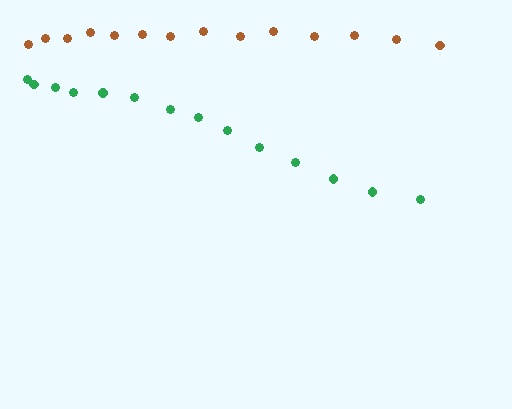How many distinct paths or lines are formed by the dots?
There are 2 distinct paths.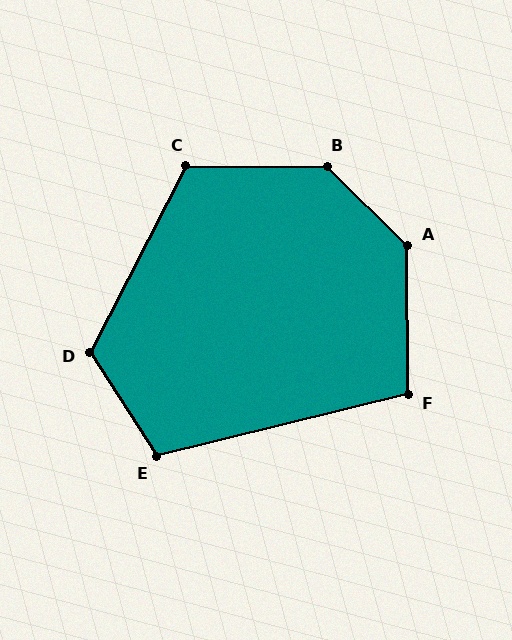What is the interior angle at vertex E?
Approximately 109 degrees (obtuse).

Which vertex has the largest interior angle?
B, at approximately 136 degrees.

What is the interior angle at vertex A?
Approximately 134 degrees (obtuse).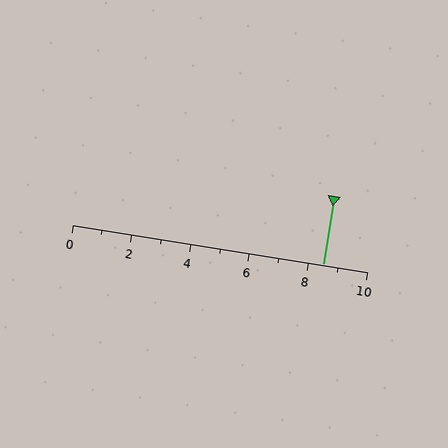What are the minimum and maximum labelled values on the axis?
The axis runs from 0 to 10.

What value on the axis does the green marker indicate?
The marker indicates approximately 8.5.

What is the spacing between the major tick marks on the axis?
The major ticks are spaced 2 apart.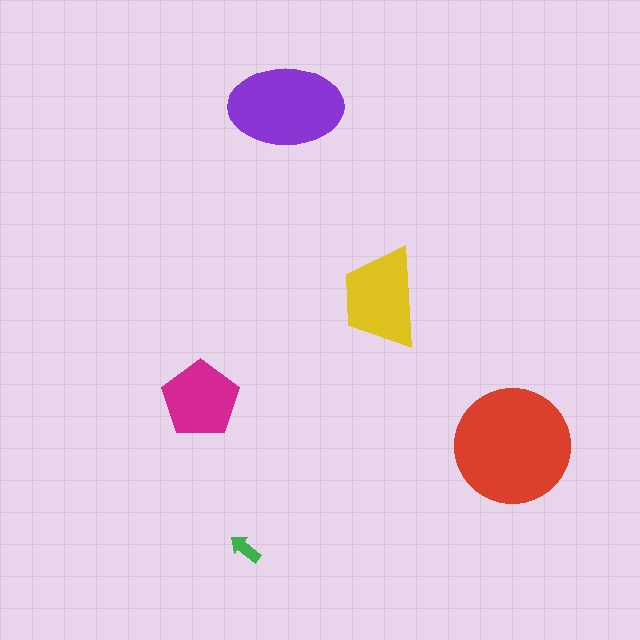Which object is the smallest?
The green arrow.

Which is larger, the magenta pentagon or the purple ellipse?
The purple ellipse.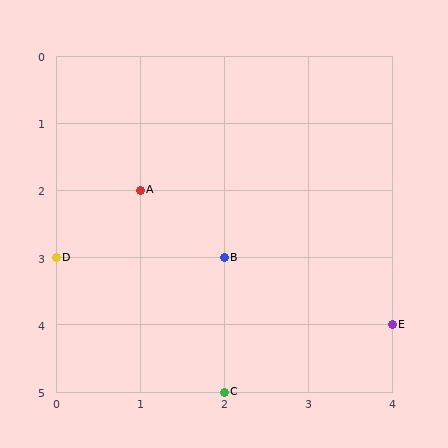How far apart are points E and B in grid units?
Points E and B are 2 columns and 1 row apart (about 2.2 grid units diagonally).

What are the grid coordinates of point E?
Point E is at grid coordinates (4, 4).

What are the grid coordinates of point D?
Point D is at grid coordinates (0, 3).